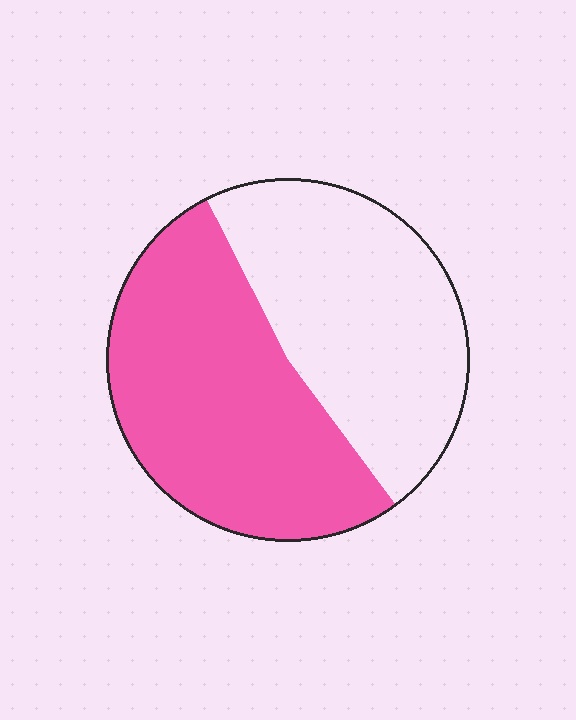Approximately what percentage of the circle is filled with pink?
Approximately 55%.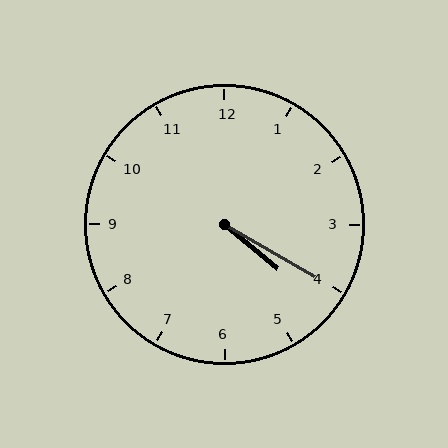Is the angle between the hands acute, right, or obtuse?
It is acute.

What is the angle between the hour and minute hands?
Approximately 10 degrees.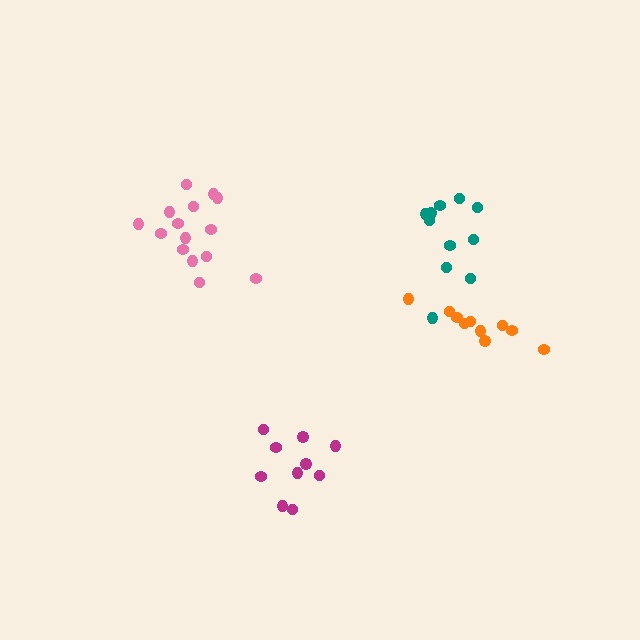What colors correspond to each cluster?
The clusters are colored: orange, magenta, pink, teal.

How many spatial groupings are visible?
There are 4 spatial groupings.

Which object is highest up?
The teal cluster is topmost.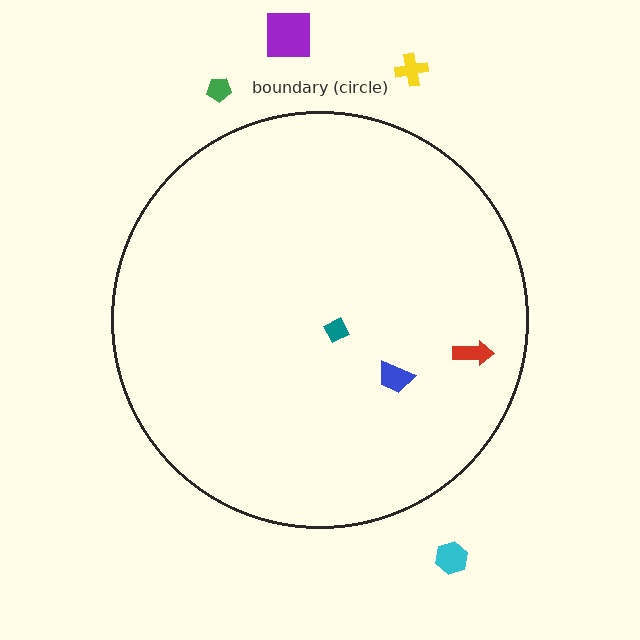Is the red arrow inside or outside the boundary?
Inside.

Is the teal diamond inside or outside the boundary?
Inside.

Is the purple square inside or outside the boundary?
Outside.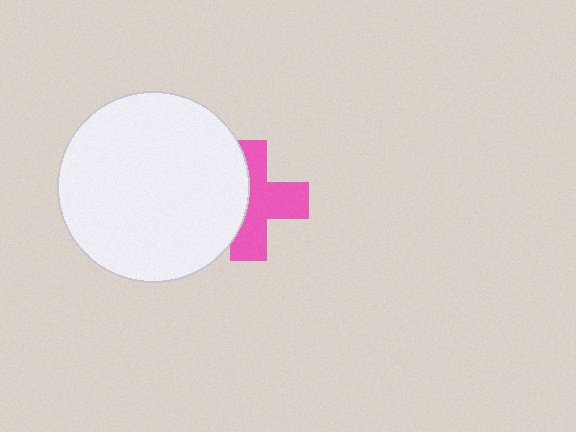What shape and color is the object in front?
The object in front is a white circle.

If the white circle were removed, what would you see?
You would see the complete pink cross.